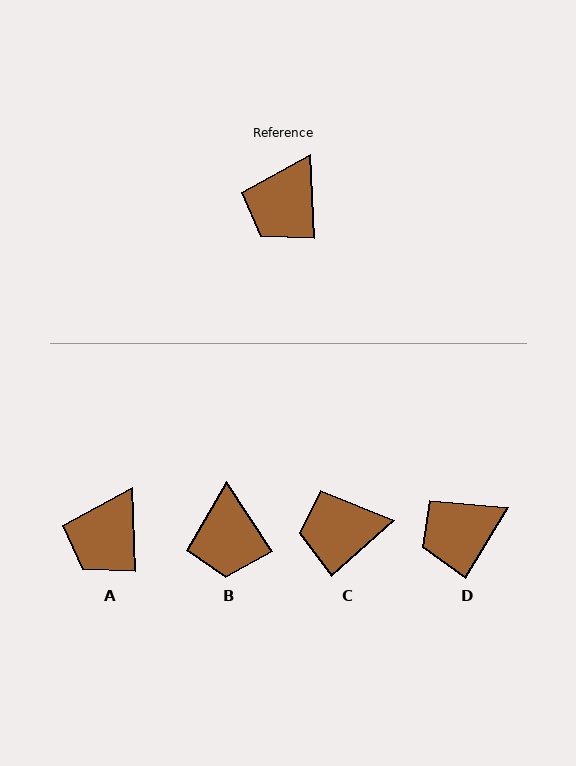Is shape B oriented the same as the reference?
No, it is off by about 31 degrees.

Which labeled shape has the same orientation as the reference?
A.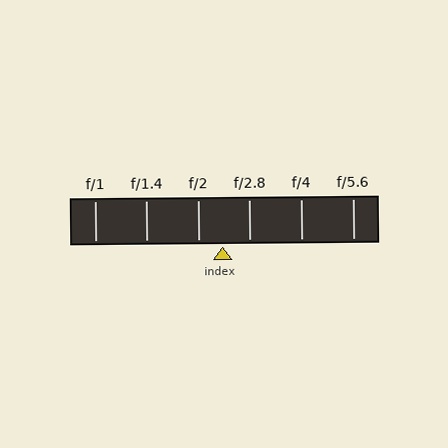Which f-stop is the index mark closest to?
The index mark is closest to f/2.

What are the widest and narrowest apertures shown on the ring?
The widest aperture shown is f/1 and the narrowest is f/5.6.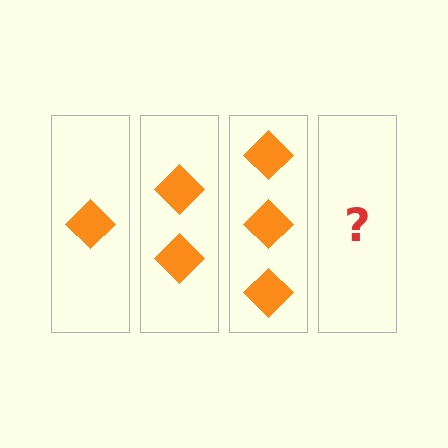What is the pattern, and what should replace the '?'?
The pattern is that each step adds one more diamond. The '?' should be 4 diamonds.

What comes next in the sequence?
The next element should be 4 diamonds.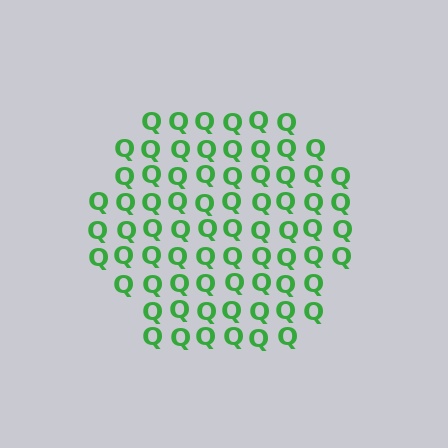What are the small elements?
The small elements are letter Q's.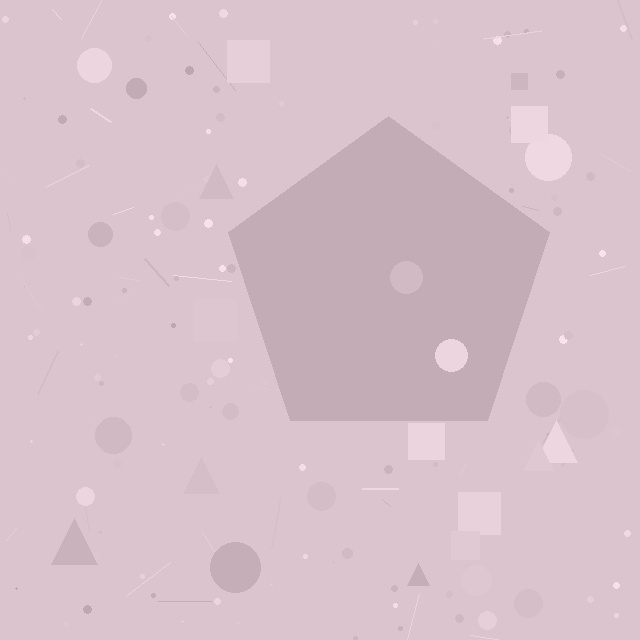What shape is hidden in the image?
A pentagon is hidden in the image.